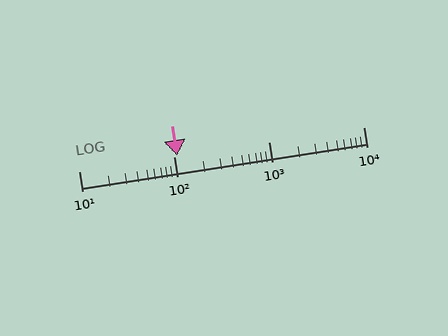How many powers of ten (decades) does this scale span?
The scale spans 3 decades, from 10 to 10000.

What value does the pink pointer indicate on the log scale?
The pointer indicates approximately 110.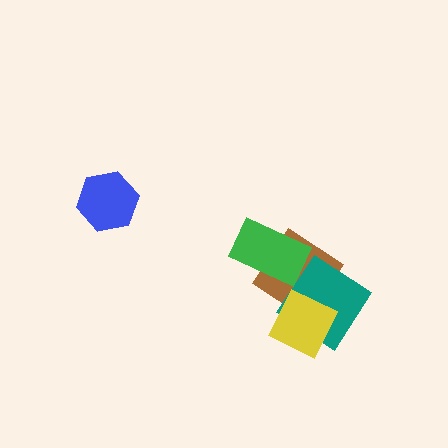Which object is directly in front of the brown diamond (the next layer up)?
The teal diamond is directly in front of the brown diamond.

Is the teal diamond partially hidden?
Yes, it is partially covered by another shape.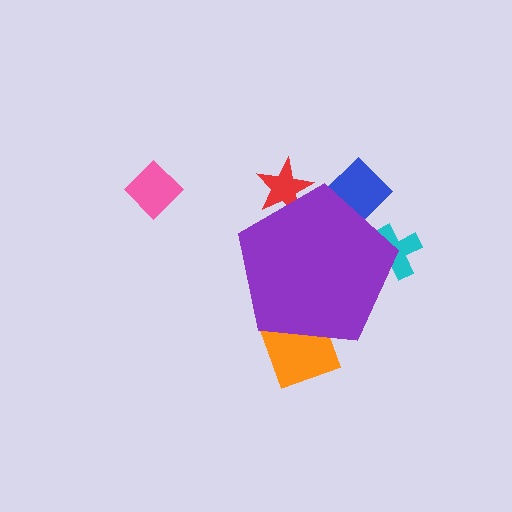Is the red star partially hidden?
Yes, the red star is partially hidden behind the purple pentagon.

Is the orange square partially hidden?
Yes, the orange square is partially hidden behind the purple pentagon.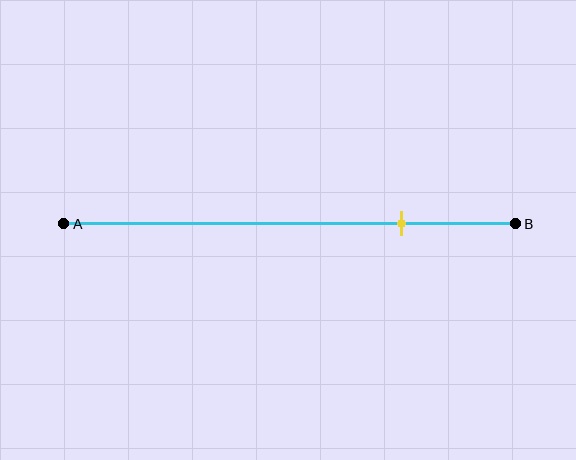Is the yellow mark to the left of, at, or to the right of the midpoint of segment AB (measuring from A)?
The yellow mark is to the right of the midpoint of segment AB.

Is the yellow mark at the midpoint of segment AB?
No, the mark is at about 75% from A, not at the 50% midpoint.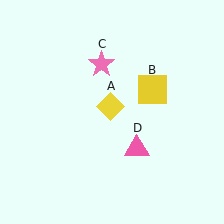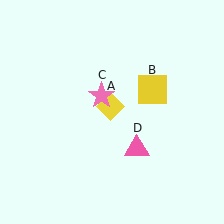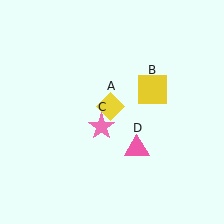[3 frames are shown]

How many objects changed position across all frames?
1 object changed position: pink star (object C).